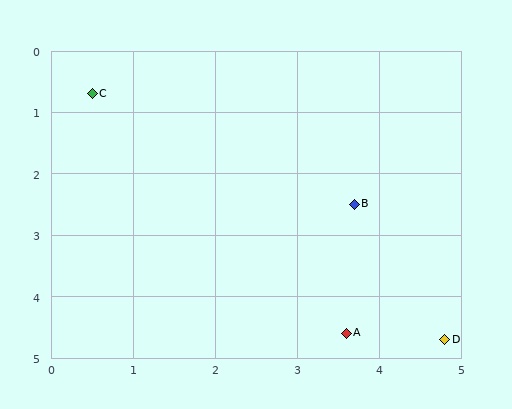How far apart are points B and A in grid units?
Points B and A are about 2.1 grid units apart.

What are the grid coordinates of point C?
Point C is at approximately (0.5, 0.7).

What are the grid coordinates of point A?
Point A is at approximately (3.6, 4.6).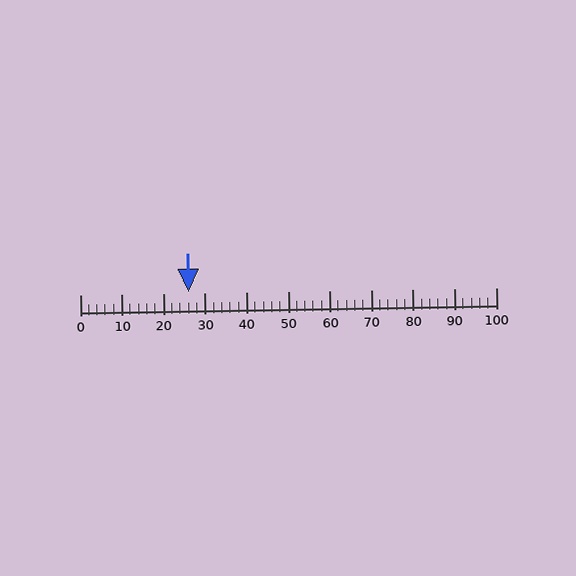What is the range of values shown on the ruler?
The ruler shows values from 0 to 100.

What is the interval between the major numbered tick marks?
The major tick marks are spaced 10 units apart.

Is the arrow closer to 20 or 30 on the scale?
The arrow is closer to 30.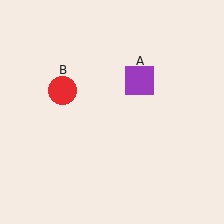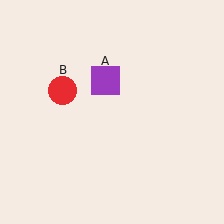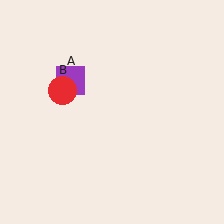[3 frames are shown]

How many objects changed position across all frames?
1 object changed position: purple square (object A).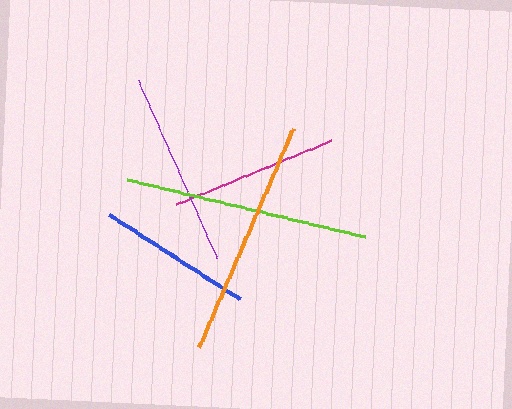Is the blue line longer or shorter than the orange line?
The orange line is longer than the blue line.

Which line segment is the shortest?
The blue line is the shortest at approximately 155 pixels.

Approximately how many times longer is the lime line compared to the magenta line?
The lime line is approximately 1.5 times the length of the magenta line.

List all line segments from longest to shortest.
From longest to shortest: lime, orange, purple, magenta, blue.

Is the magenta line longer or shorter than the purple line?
The purple line is longer than the magenta line.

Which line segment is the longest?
The lime line is the longest at approximately 244 pixels.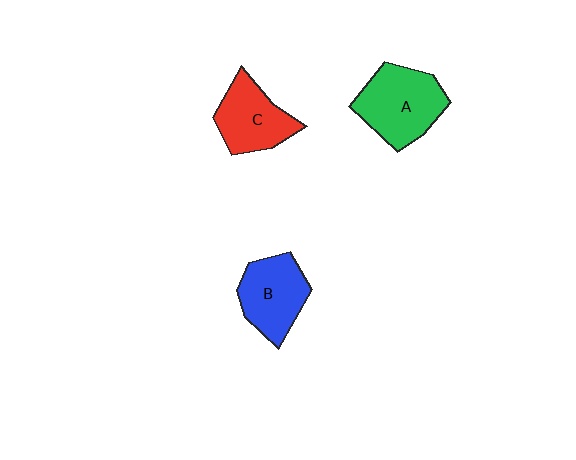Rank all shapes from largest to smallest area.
From largest to smallest: A (green), B (blue), C (red).